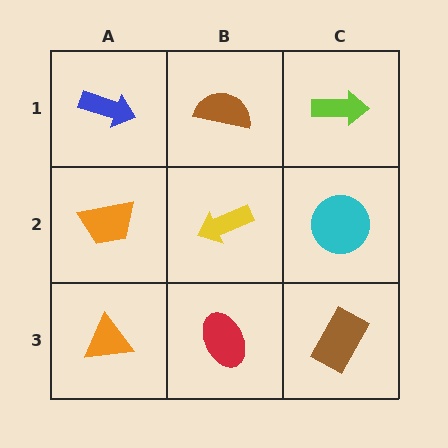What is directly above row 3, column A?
An orange trapezoid.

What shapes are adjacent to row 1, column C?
A cyan circle (row 2, column C), a brown semicircle (row 1, column B).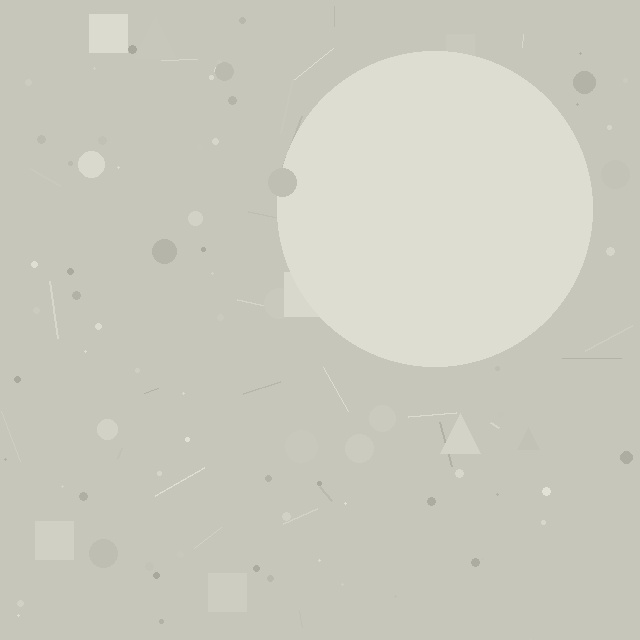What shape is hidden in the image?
A circle is hidden in the image.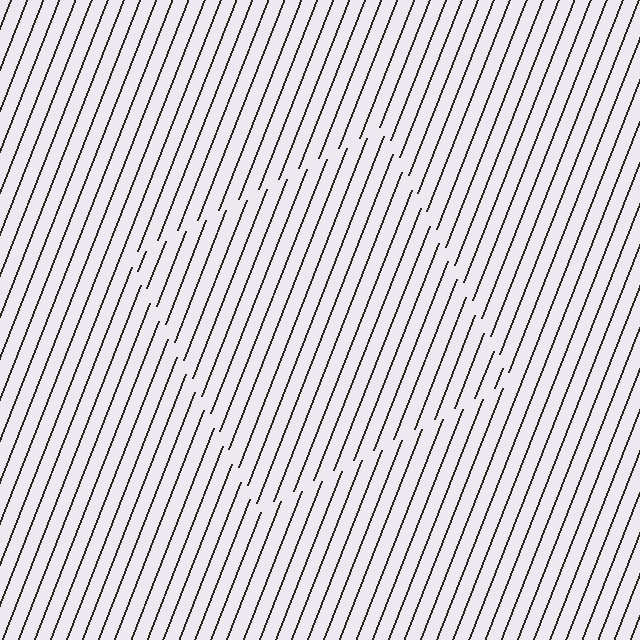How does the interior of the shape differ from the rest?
The interior of the shape contains the same grating, shifted by half a period — the contour is defined by the phase discontinuity where line-ends from the inner and outer gratings abut.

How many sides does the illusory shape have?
4 sides — the line-ends trace a square.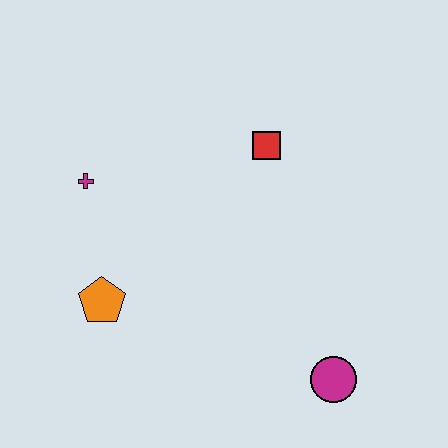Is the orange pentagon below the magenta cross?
Yes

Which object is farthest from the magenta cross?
The magenta circle is farthest from the magenta cross.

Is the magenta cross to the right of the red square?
No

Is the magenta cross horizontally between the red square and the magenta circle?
No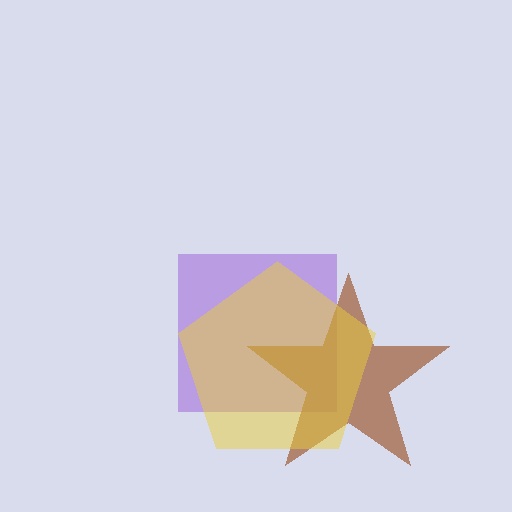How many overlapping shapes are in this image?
There are 3 overlapping shapes in the image.